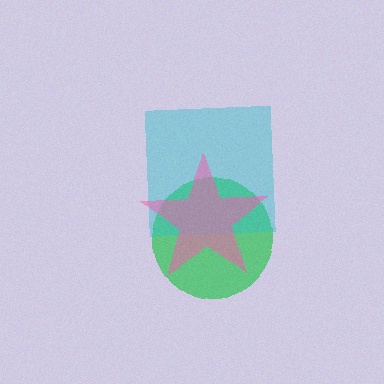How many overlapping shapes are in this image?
There are 3 overlapping shapes in the image.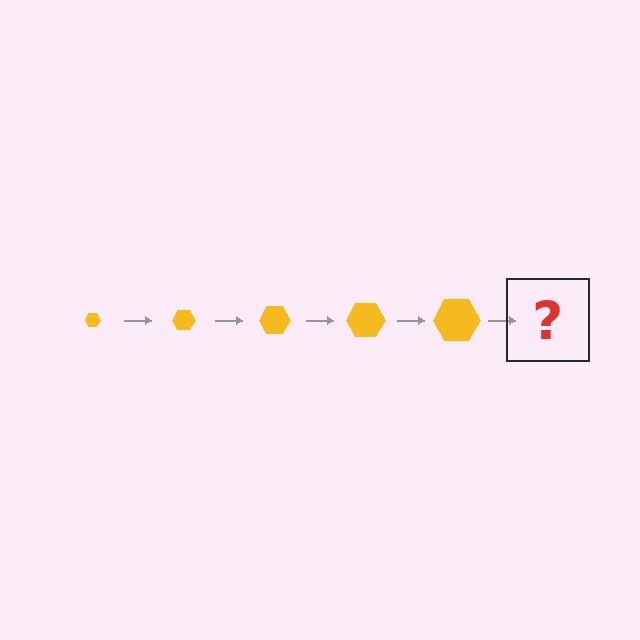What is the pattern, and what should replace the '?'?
The pattern is that the hexagon gets progressively larger each step. The '?' should be a yellow hexagon, larger than the previous one.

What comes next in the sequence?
The next element should be a yellow hexagon, larger than the previous one.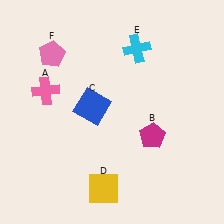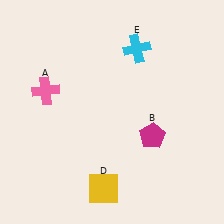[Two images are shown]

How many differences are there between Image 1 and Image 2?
There are 2 differences between the two images.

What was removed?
The pink pentagon (F), the blue square (C) were removed in Image 2.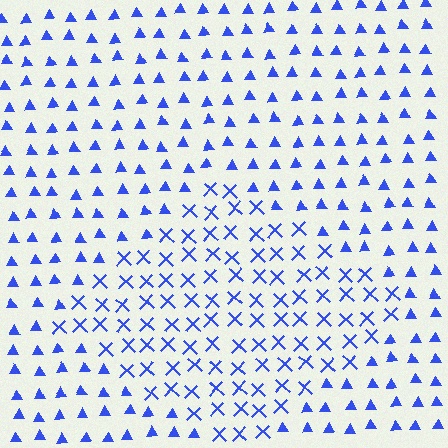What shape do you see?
I see a diamond.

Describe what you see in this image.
The image is filled with small blue elements arranged in a uniform grid. A diamond-shaped region contains X marks, while the surrounding area contains triangles. The boundary is defined purely by the change in element shape.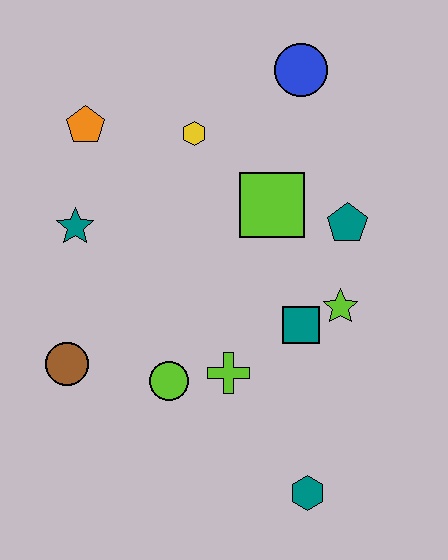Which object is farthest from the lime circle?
The blue circle is farthest from the lime circle.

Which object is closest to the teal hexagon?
The lime cross is closest to the teal hexagon.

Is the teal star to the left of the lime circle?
Yes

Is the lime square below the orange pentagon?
Yes